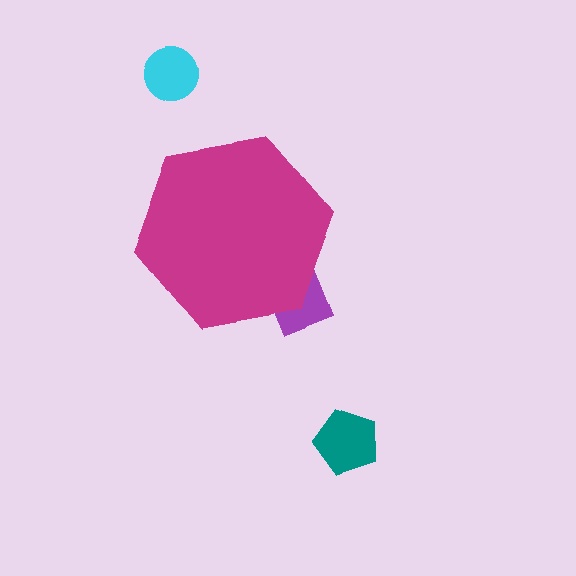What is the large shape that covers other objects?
A magenta hexagon.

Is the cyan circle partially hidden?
No, the cyan circle is fully visible.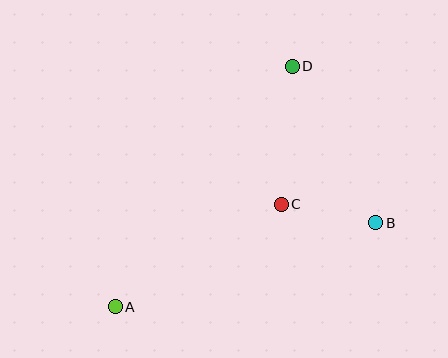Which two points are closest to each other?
Points B and C are closest to each other.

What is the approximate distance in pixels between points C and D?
The distance between C and D is approximately 138 pixels.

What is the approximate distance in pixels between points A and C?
The distance between A and C is approximately 195 pixels.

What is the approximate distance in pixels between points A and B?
The distance between A and B is approximately 274 pixels.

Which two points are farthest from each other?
Points A and D are farthest from each other.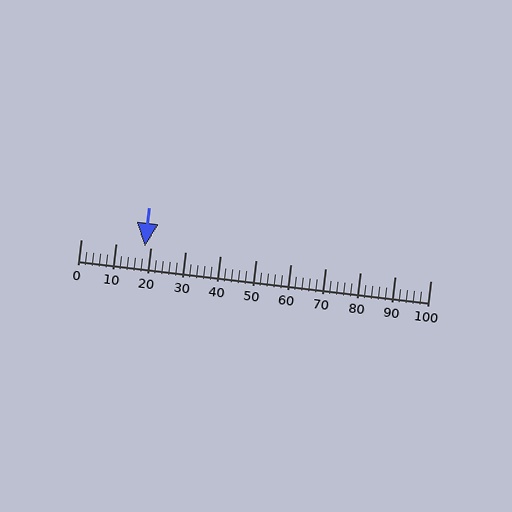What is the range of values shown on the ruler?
The ruler shows values from 0 to 100.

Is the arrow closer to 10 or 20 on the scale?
The arrow is closer to 20.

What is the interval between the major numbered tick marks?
The major tick marks are spaced 10 units apart.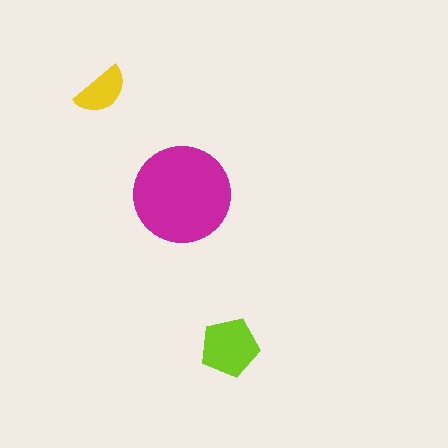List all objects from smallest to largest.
The yellow semicircle, the lime pentagon, the magenta circle.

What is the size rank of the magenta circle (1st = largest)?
1st.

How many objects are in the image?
There are 3 objects in the image.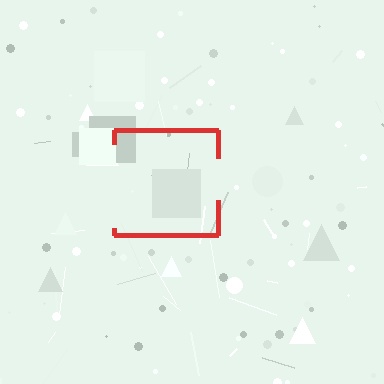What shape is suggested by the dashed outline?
The dashed outline suggests a square.